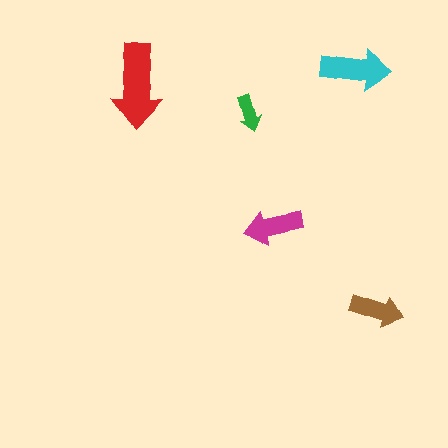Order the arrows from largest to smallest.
the red one, the cyan one, the magenta one, the brown one, the green one.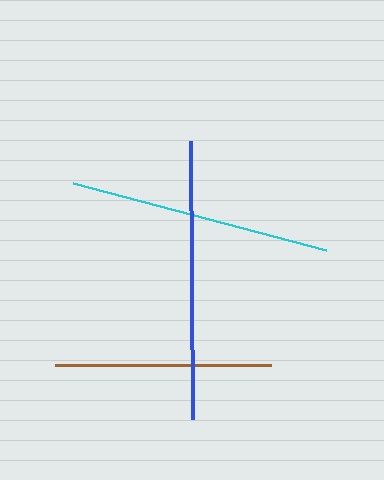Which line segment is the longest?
The blue line is the longest at approximately 278 pixels.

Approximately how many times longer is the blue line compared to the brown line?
The blue line is approximately 1.3 times the length of the brown line.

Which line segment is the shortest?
The brown line is the shortest at approximately 215 pixels.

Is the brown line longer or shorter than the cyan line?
The cyan line is longer than the brown line.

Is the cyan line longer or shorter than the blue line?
The blue line is longer than the cyan line.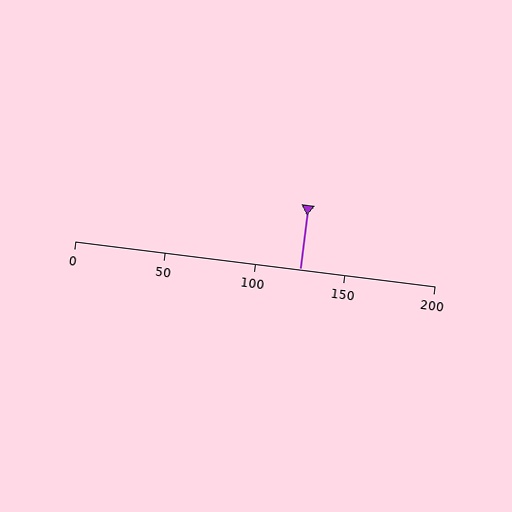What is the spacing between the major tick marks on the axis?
The major ticks are spaced 50 apart.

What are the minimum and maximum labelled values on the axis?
The axis runs from 0 to 200.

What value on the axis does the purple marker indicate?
The marker indicates approximately 125.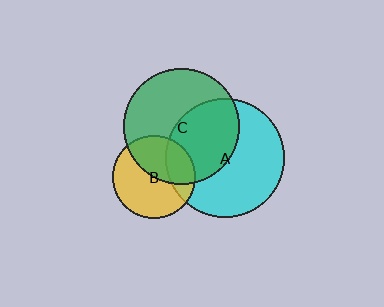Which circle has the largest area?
Circle A (cyan).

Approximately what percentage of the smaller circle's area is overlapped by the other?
Approximately 45%.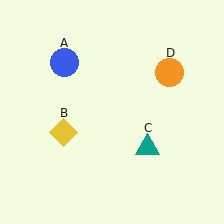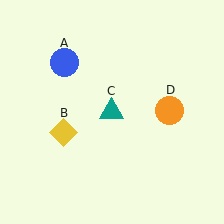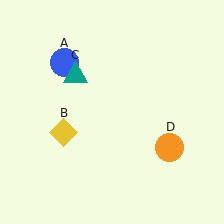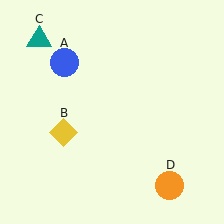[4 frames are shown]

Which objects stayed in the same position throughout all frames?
Blue circle (object A) and yellow diamond (object B) remained stationary.